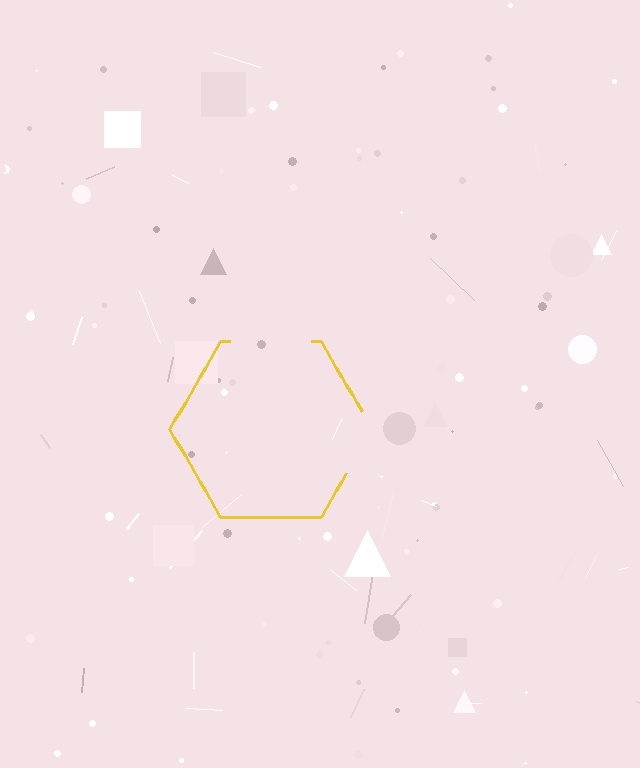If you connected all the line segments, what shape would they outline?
They would outline a hexagon.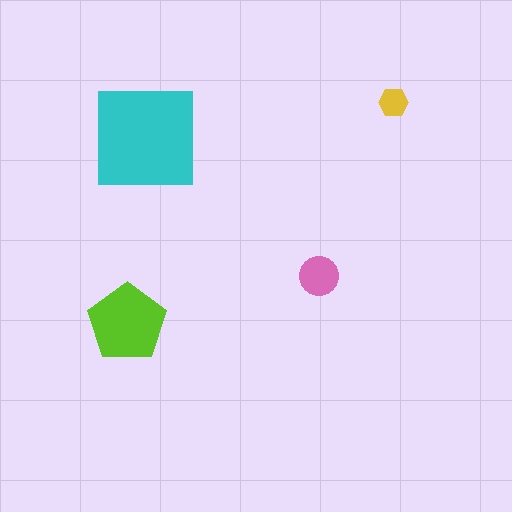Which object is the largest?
The cyan square.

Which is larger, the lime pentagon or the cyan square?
The cyan square.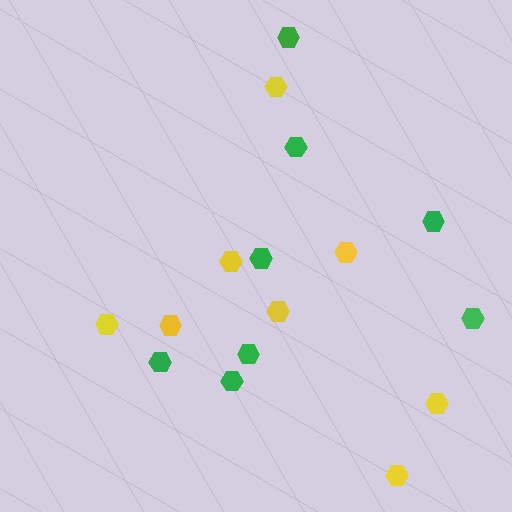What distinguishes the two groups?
There are 2 groups: one group of yellow hexagons (8) and one group of green hexagons (8).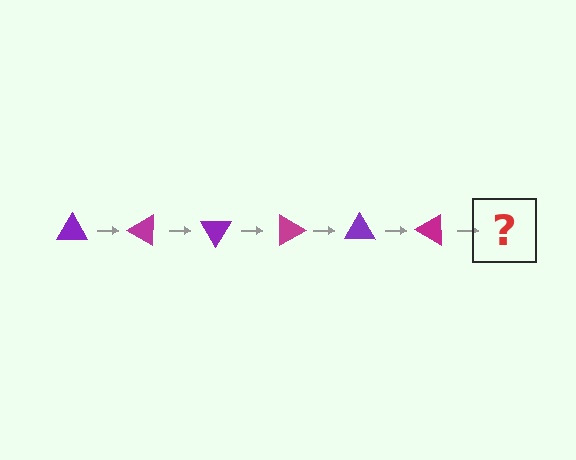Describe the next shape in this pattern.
It should be a purple triangle, rotated 180 degrees from the start.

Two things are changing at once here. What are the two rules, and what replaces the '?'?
The two rules are that it rotates 30 degrees each step and the color cycles through purple and magenta. The '?' should be a purple triangle, rotated 180 degrees from the start.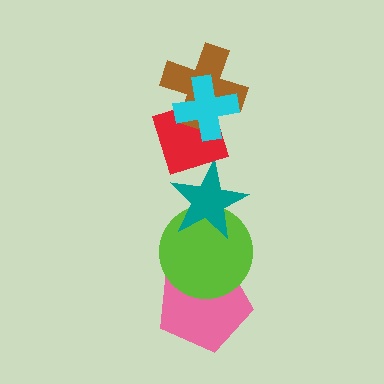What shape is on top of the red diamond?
The brown cross is on top of the red diamond.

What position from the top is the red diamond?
The red diamond is 3rd from the top.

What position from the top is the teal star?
The teal star is 4th from the top.